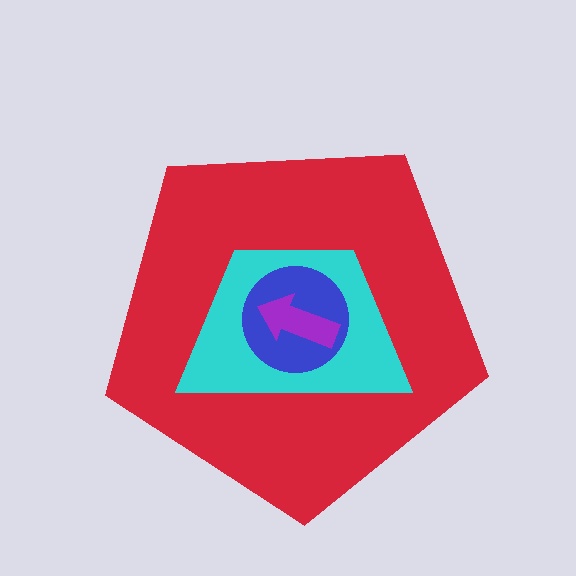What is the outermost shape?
The red pentagon.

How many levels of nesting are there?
4.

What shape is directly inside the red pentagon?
The cyan trapezoid.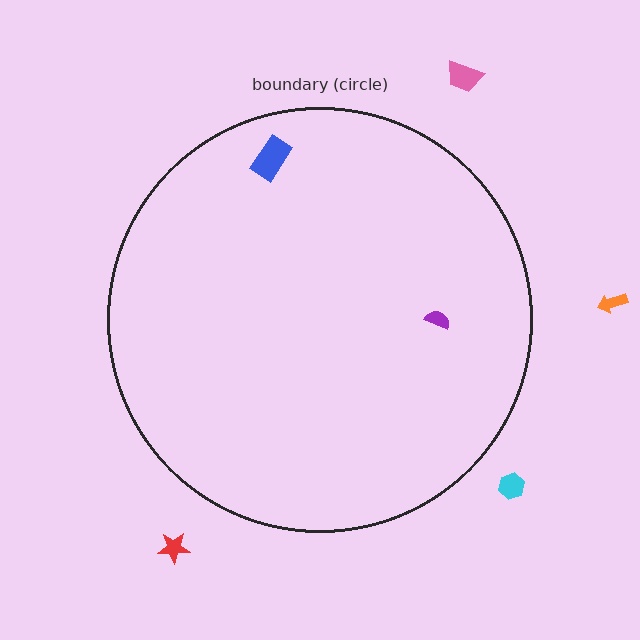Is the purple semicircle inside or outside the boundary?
Inside.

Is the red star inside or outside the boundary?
Outside.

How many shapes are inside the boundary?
2 inside, 4 outside.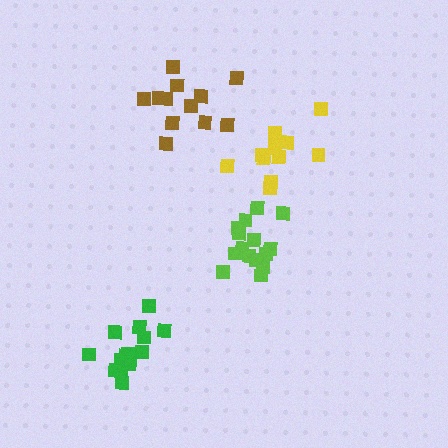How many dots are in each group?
Group 1: 14 dots, Group 2: 12 dots, Group 3: 16 dots, Group 4: 12 dots (54 total).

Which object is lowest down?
The green cluster is bottommost.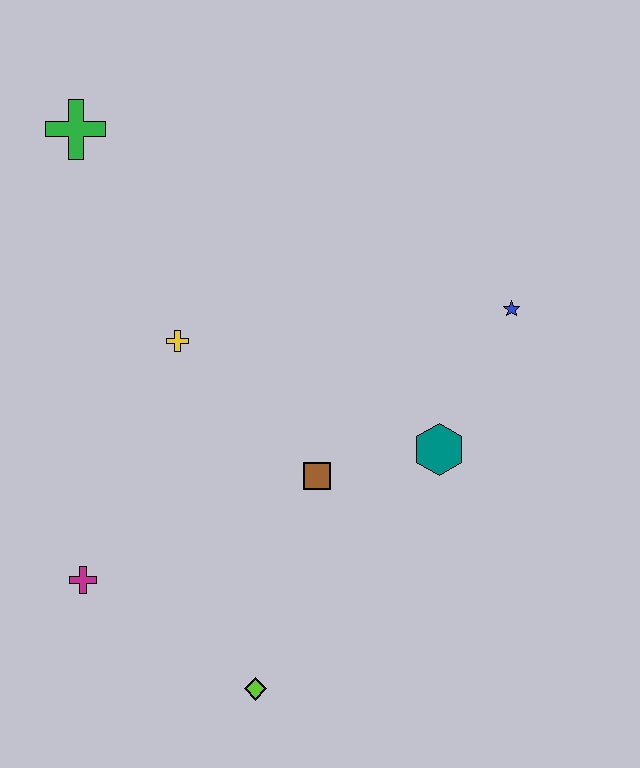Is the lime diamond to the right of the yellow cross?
Yes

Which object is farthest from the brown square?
The green cross is farthest from the brown square.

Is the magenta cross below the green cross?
Yes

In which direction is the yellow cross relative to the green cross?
The yellow cross is below the green cross.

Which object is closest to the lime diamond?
The magenta cross is closest to the lime diamond.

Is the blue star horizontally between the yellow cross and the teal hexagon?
No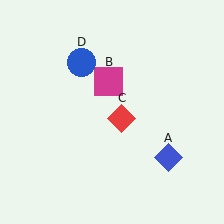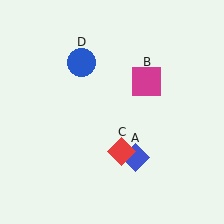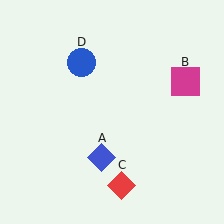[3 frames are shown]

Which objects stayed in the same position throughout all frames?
Blue circle (object D) remained stationary.